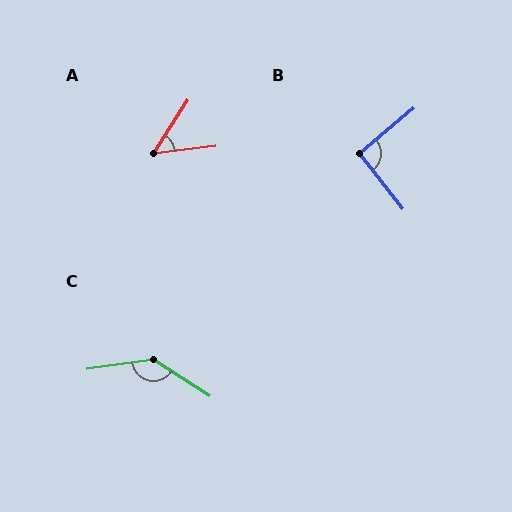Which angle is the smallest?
A, at approximately 50 degrees.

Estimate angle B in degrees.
Approximately 92 degrees.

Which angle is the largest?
C, at approximately 139 degrees.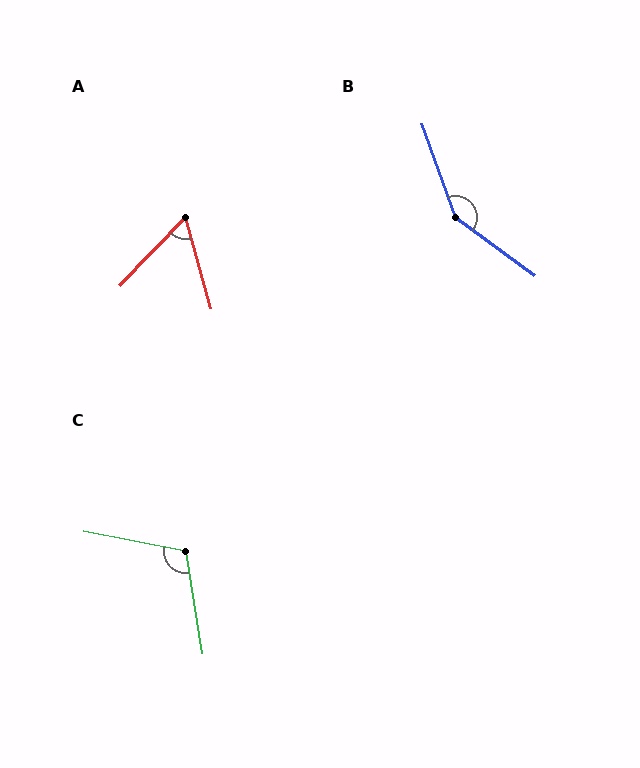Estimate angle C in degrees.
Approximately 110 degrees.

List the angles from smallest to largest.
A (59°), C (110°), B (146°).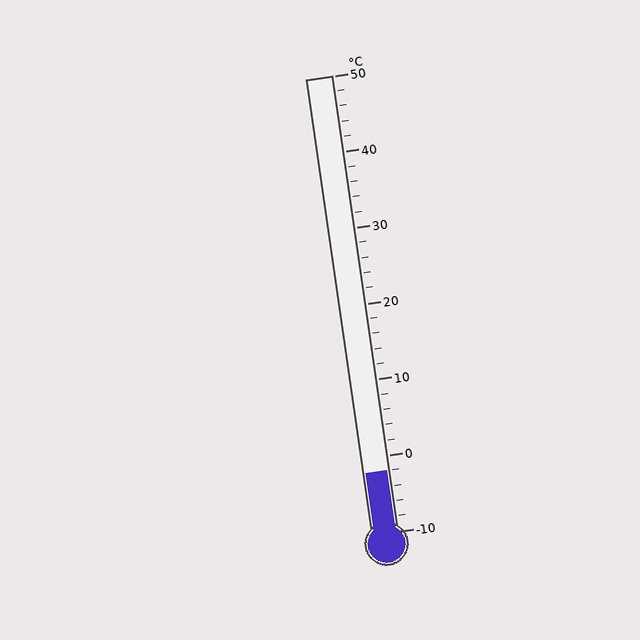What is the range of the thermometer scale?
The thermometer scale ranges from -10°C to 50°C.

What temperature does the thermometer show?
The thermometer shows approximately -2°C.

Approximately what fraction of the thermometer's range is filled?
The thermometer is filled to approximately 15% of its range.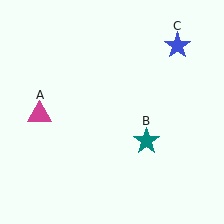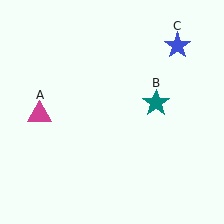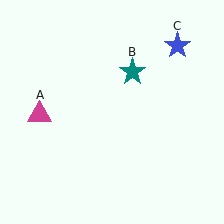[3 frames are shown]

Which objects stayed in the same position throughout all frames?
Magenta triangle (object A) and blue star (object C) remained stationary.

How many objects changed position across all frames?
1 object changed position: teal star (object B).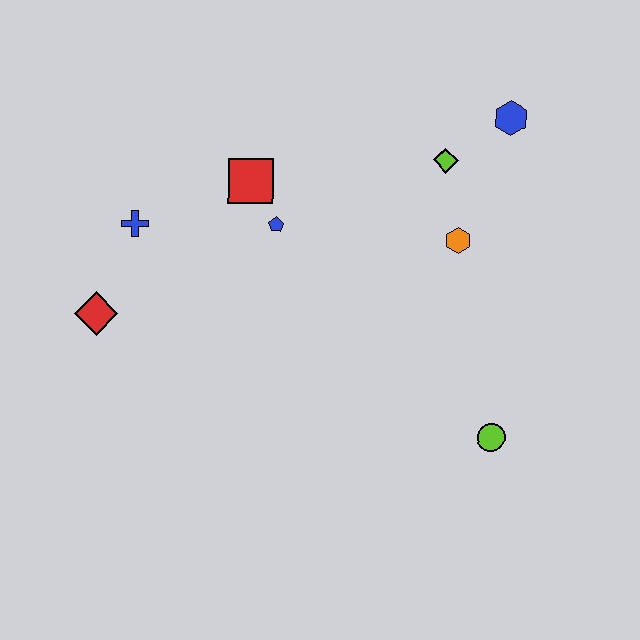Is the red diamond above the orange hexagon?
No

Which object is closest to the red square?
The blue pentagon is closest to the red square.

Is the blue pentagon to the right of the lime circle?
No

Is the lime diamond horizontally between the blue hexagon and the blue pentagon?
Yes